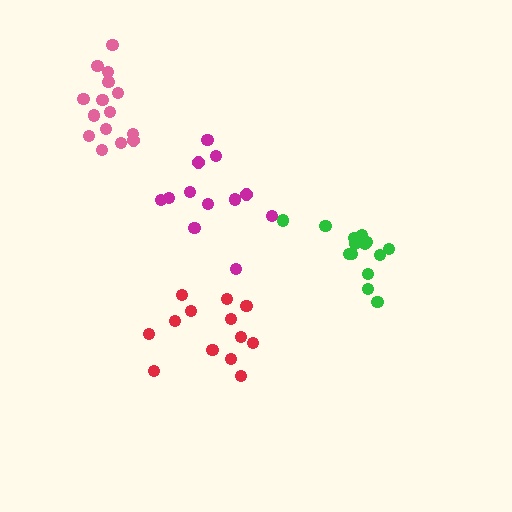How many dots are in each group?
Group 1: 14 dots, Group 2: 12 dots, Group 3: 15 dots, Group 4: 13 dots (54 total).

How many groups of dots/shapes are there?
There are 4 groups.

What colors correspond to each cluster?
The clusters are colored: green, magenta, pink, red.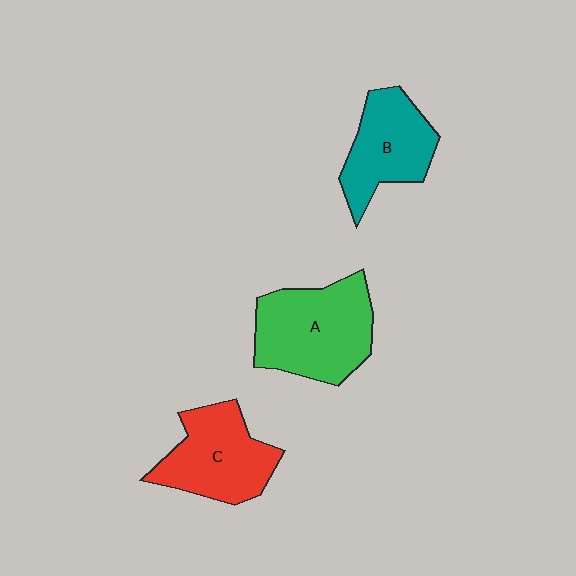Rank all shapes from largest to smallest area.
From largest to smallest: A (green), C (red), B (teal).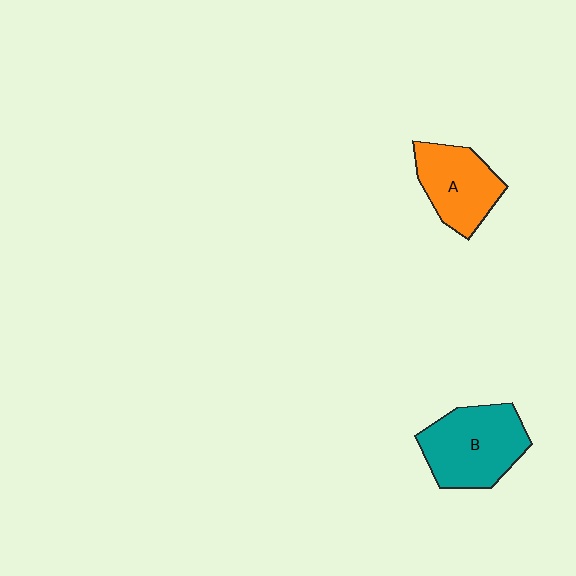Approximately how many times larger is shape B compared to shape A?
Approximately 1.3 times.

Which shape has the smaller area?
Shape A (orange).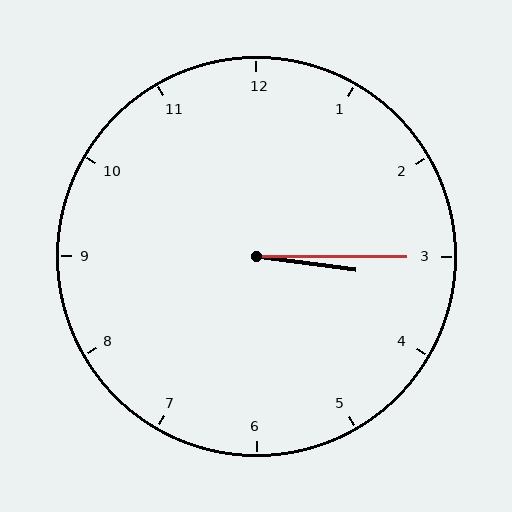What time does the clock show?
3:15.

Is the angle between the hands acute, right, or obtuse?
It is acute.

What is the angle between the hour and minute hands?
Approximately 8 degrees.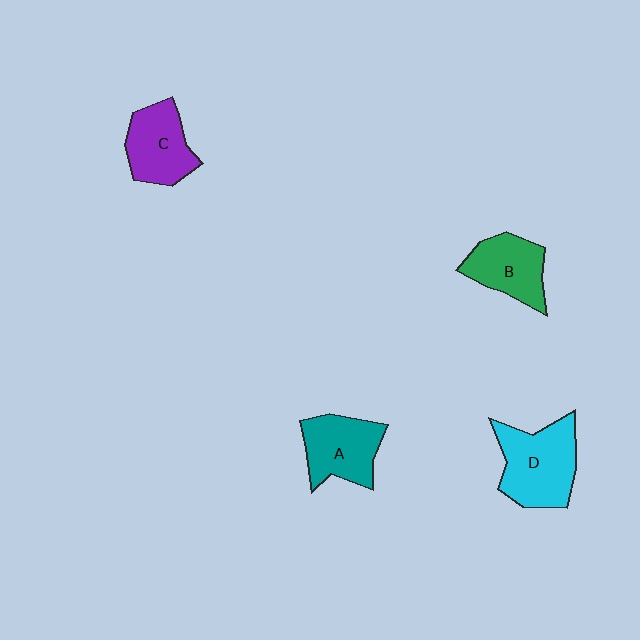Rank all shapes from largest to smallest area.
From largest to smallest: D (cyan), A (teal), C (purple), B (green).